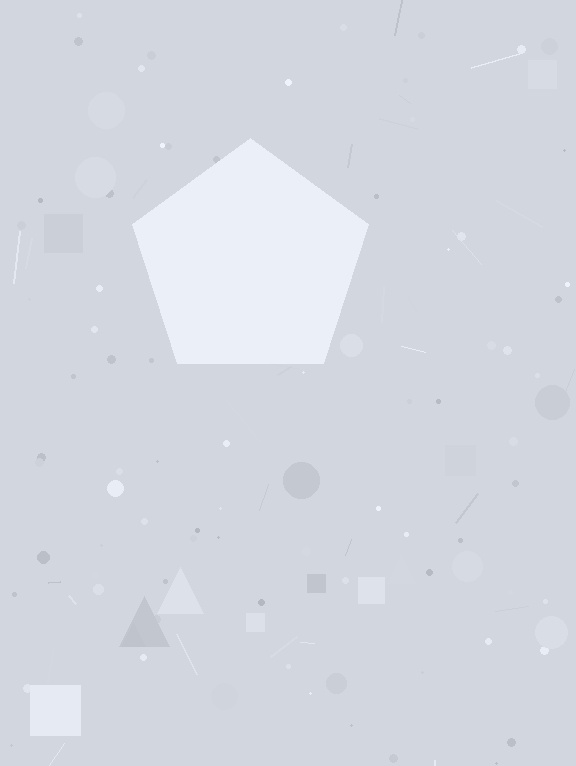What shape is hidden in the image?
A pentagon is hidden in the image.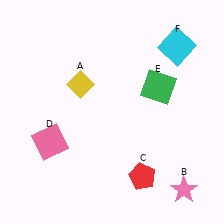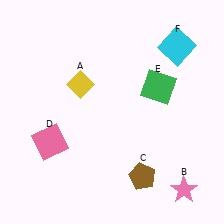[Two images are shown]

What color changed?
The pentagon (C) changed from red in Image 1 to brown in Image 2.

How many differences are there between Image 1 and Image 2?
There is 1 difference between the two images.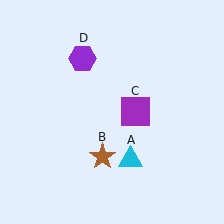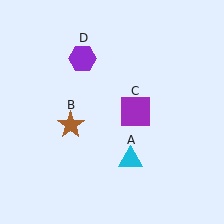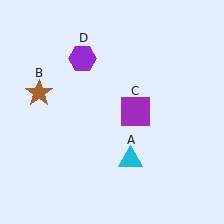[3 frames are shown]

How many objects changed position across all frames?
1 object changed position: brown star (object B).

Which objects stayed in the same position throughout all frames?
Cyan triangle (object A) and purple square (object C) and purple hexagon (object D) remained stationary.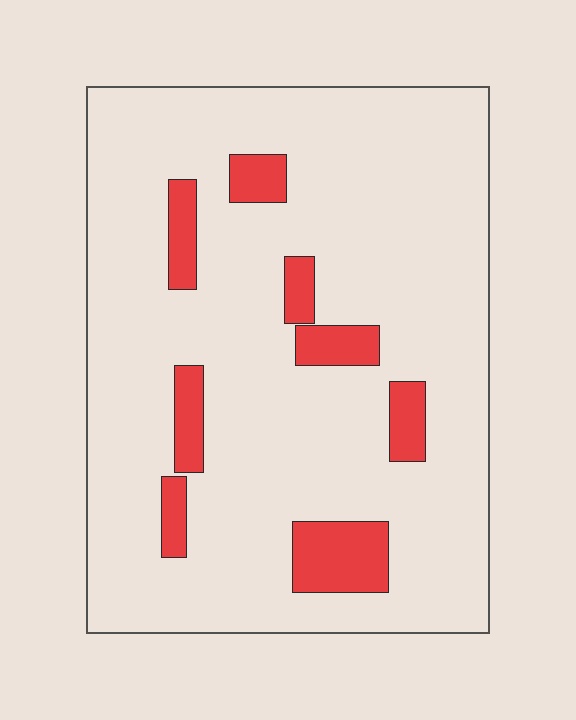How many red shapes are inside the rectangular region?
8.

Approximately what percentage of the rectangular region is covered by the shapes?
Approximately 10%.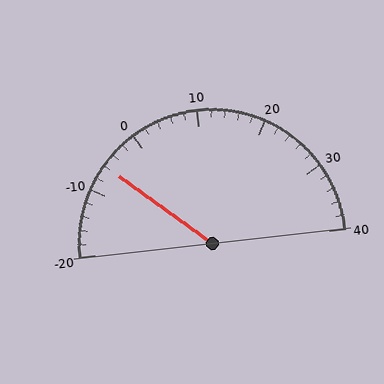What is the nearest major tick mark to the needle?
The nearest major tick mark is -10.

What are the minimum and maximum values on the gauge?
The gauge ranges from -20 to 40.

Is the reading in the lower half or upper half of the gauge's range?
The reading is in the lower half of the range (-20 to 40).